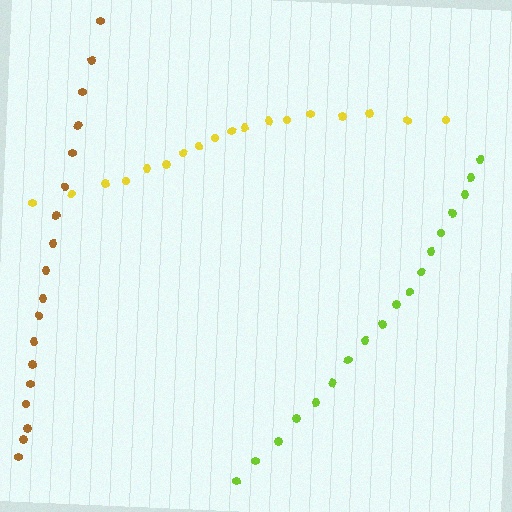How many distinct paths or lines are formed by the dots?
There are 3 distinct paths.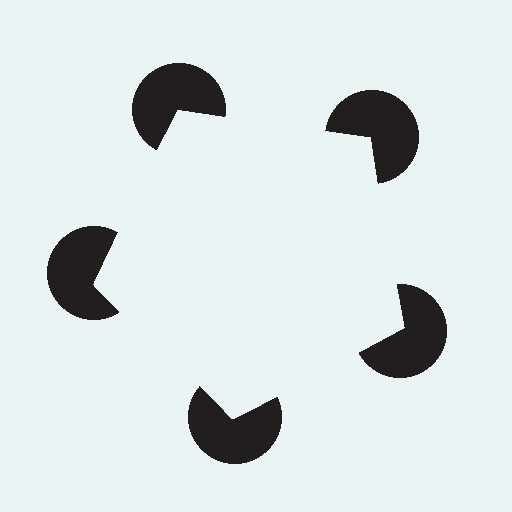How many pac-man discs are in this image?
There are 5 — one at each vertex of the illusory pentagon.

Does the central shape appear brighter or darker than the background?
It typically appears slightly brighter than the background, even though no actual brightness change is drawn.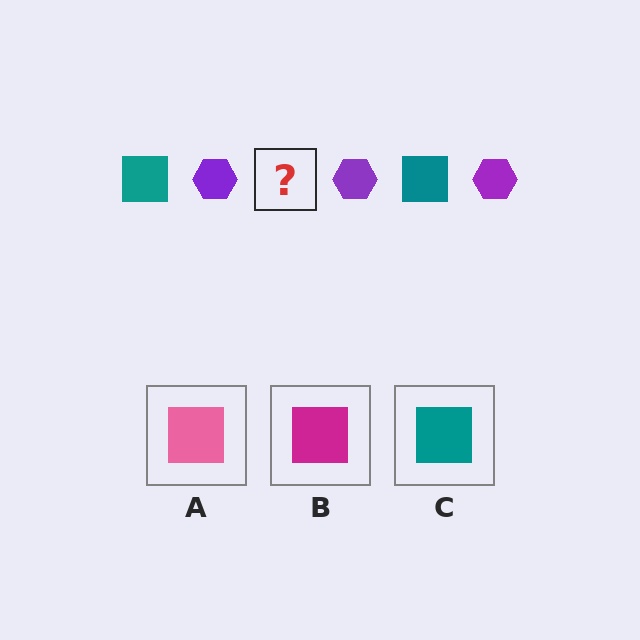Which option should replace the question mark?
Option C.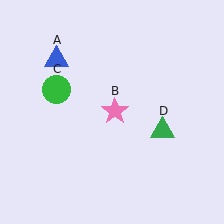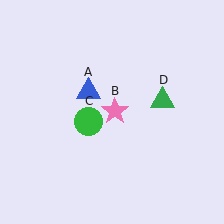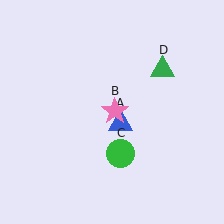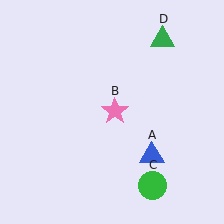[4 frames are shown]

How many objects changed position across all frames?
3 objects changed position: blue triangle (object A), green circle (object C), green triangle (object D).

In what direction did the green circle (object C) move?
The green circle (object C) moved down and to the right.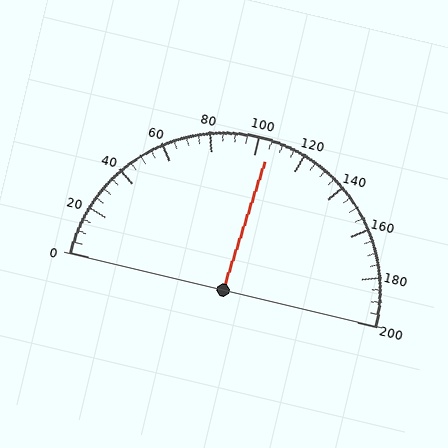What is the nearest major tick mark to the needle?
The nearest major tick mark is 100.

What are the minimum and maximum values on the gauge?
The gauge ranges from 0 to 200.